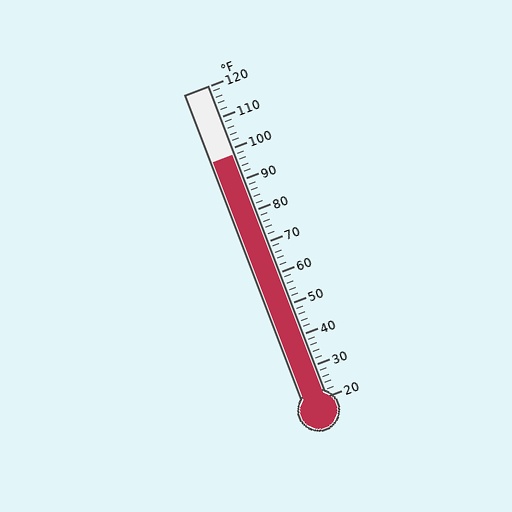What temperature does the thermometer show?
The thermometer shows approximately 98°F.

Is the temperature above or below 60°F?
The temperature is above 60°F.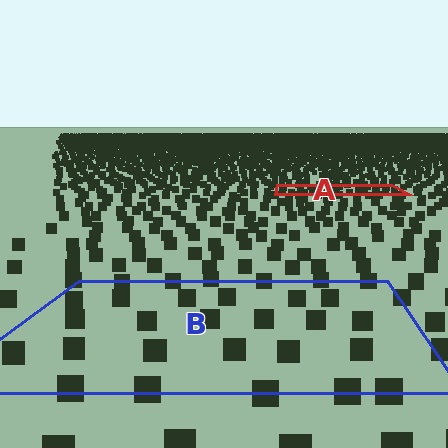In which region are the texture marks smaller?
The texture marks are smaller in region A, because it is farther away.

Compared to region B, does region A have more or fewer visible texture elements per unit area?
Region A has more texture elements per unit area — they are packed more densely because it is farther away.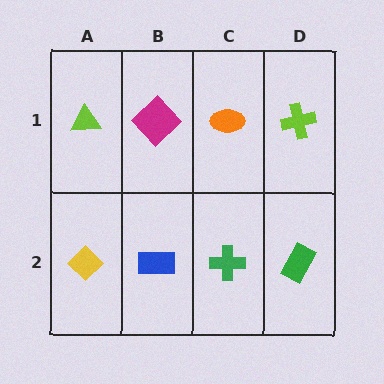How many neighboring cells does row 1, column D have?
2.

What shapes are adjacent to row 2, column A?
A lime triangle (row 1, column A), a blue rectangle (row 2, column B).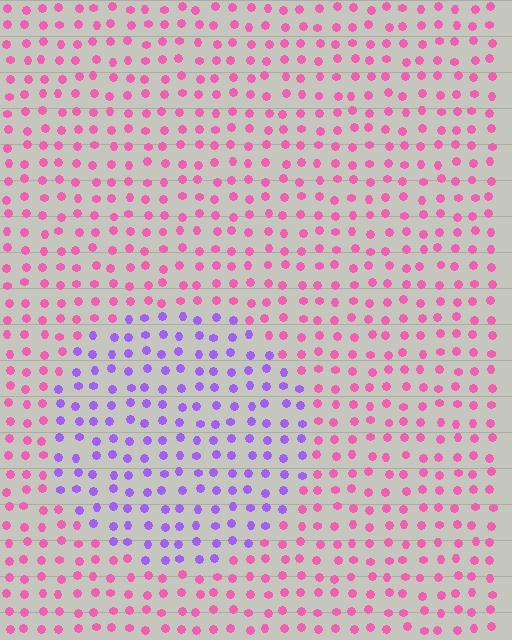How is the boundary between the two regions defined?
The boundary is defined purely by a slight shift in hue (about 59 degrees). Spacing, size, and orientation are identical on both sides.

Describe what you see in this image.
The image is filled with small pink elements in a uniform arrangement. A circle-shaped region is visible where the elements are tinted to a slightly different hue, forming a subtle color boundary.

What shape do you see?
I see a circle.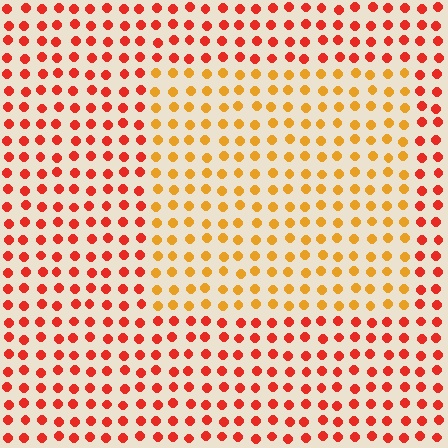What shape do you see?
I see a rectangle.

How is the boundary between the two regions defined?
The boundary is defined purely by a slight shift in hue (about 36 degrees). Spacing, size, and orientation are identical on both sides.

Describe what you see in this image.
The image is filled with small red elements in a uniform arrangement. A rectangle-shaped region is visible where the elements are tinted to a slightly different hue, forming a subtle color boundary.